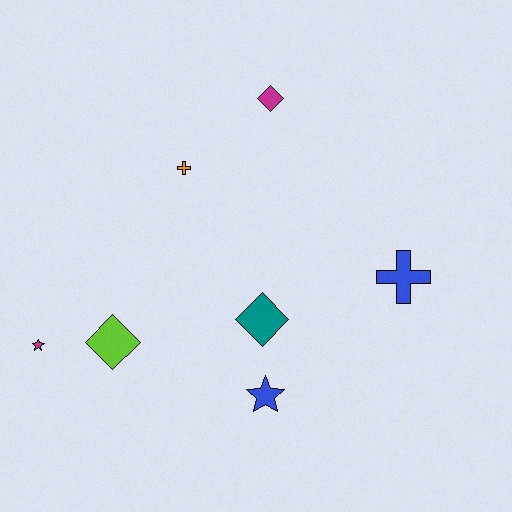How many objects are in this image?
There are 7 objects.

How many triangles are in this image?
There are no triangles.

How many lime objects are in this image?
There is 1 lime object.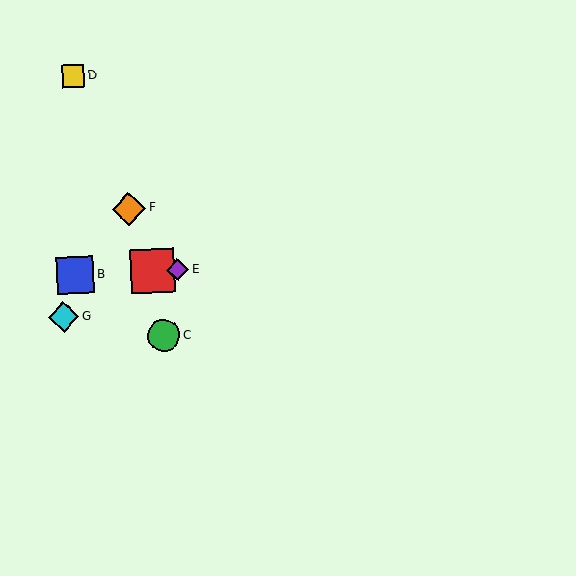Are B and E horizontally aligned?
Yes, both are at y≈275.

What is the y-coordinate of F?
Object F is at y≈209.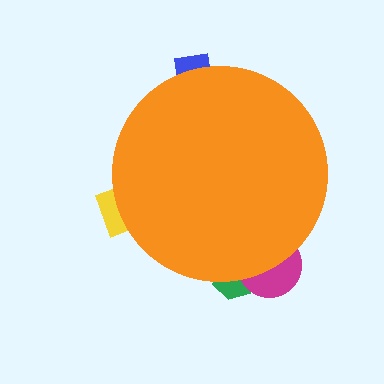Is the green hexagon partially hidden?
Yes, the green hexagon is partially hidden behind the orange circle.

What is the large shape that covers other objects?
An orange circle.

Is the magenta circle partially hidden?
Yes, the magenta circle is partially hidden behind the orange circle.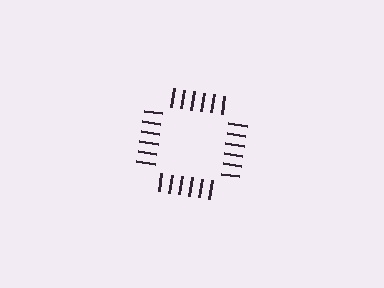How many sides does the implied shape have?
4 sides — the line-ends trace a square.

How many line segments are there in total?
24 — 6 along each of the 4 edges.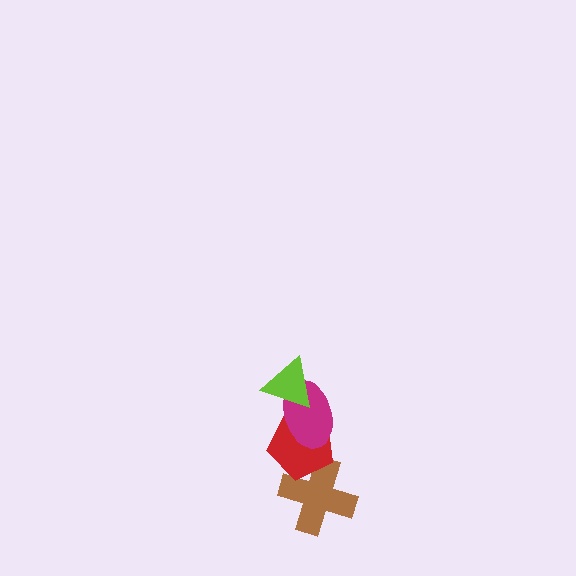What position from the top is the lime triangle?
The lime triangle is 1st from the top.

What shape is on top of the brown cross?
The red pentagon is on top of the brown cross.